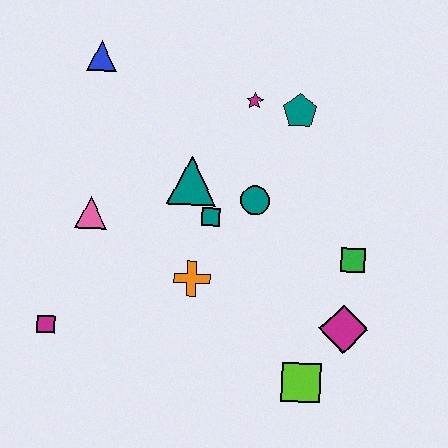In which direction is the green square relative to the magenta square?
The green square is to the right of the magenta square.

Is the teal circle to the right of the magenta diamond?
No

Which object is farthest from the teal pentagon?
The magenta square is farthest from the teal pentagon.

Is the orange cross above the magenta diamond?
Yes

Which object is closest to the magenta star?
The teal pentagon is closest to the magenta star.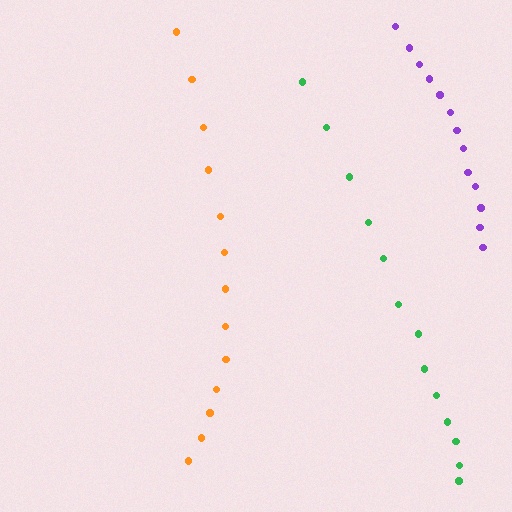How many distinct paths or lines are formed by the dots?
There are 3 distinct paths.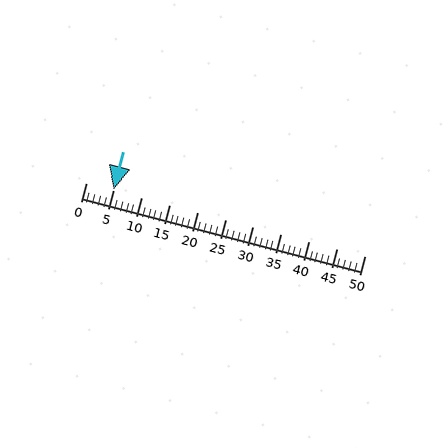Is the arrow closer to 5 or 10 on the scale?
The arrow is closer to 5.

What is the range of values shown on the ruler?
The ruler shows values from 0 to 50.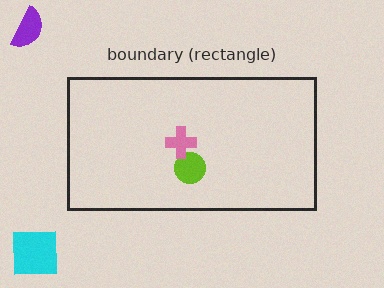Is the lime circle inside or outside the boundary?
Inside.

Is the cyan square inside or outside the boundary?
Outside.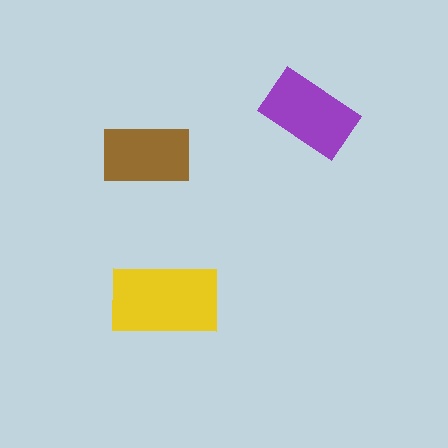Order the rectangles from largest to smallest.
the yellow one, the purple one, the brown one.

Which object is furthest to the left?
The brown rectangle is leftmost.